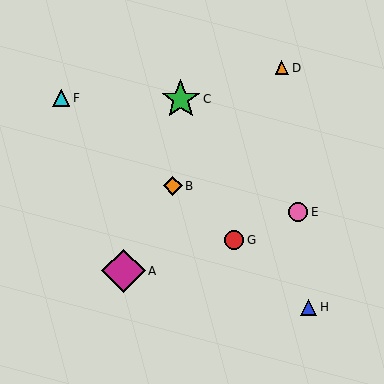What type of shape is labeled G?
Shape G is a red circle.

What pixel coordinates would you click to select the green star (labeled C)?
Click at (181, 99) to select the green star C.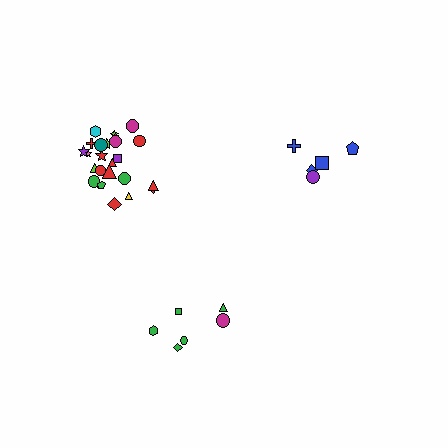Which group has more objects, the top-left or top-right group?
The top-left group.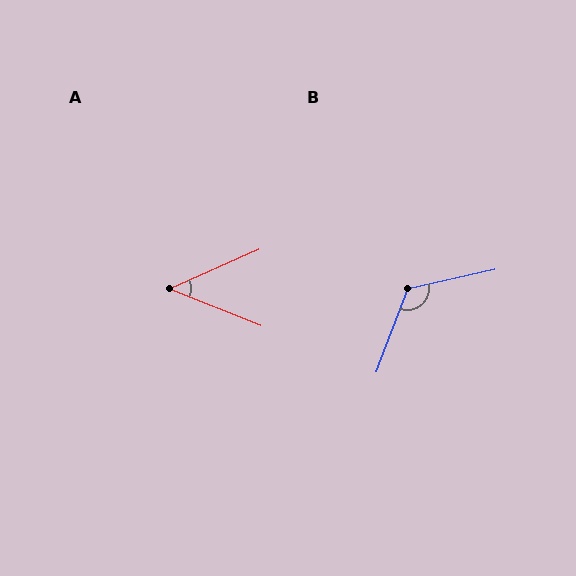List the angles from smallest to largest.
A (45°), B (123°).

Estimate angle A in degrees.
Approximately 45 degrees.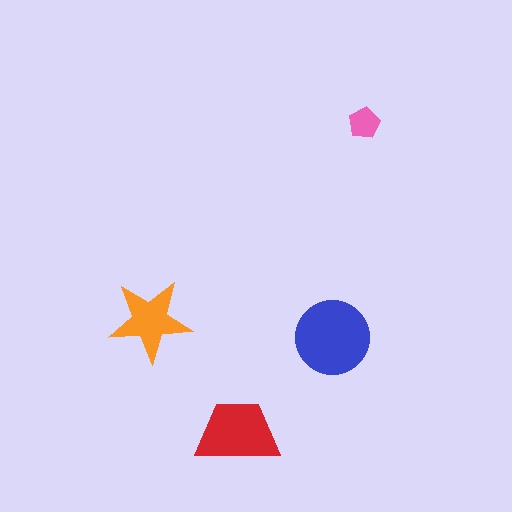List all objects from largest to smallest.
The blue circle, the red trapezoid, the orange star, the pink pentagon.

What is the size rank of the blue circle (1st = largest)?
1st.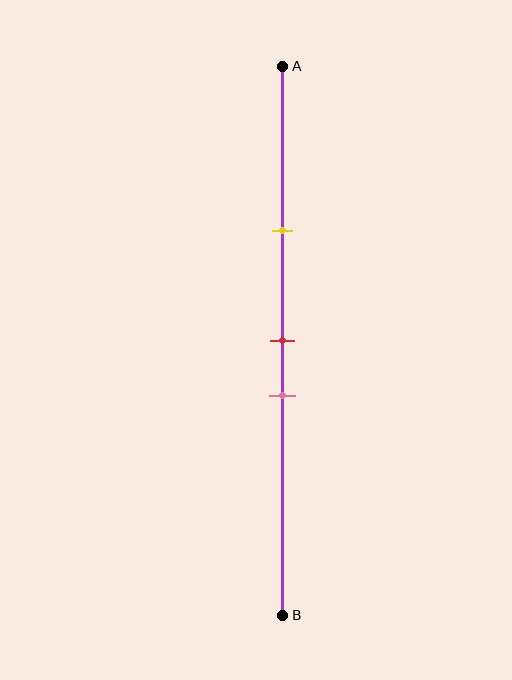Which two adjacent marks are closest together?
The red and pink marks are the closest adjacent pair.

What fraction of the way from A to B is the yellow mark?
The yellow mark is approximately 30% (0.3) of the way from A to B.